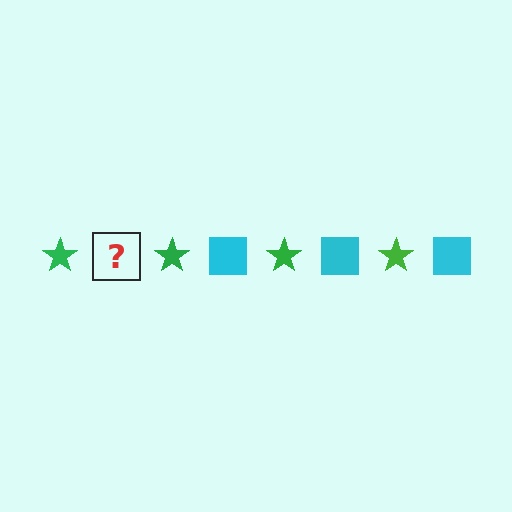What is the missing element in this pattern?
The missing element is a cyan square.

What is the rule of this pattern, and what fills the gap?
The rule is that the pattern alternates between green star and cyan square. The gap should be filled with a cyan square.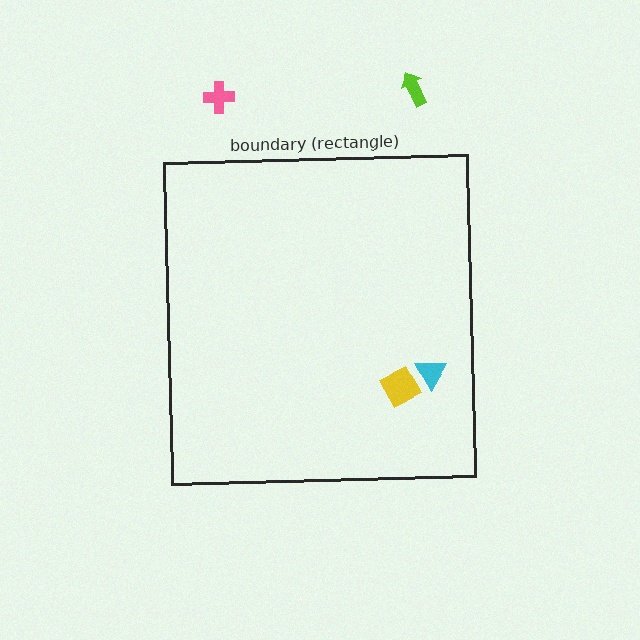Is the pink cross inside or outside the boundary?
Outside.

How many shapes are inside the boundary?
2 inside, 2 outside.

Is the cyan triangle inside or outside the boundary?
Inside.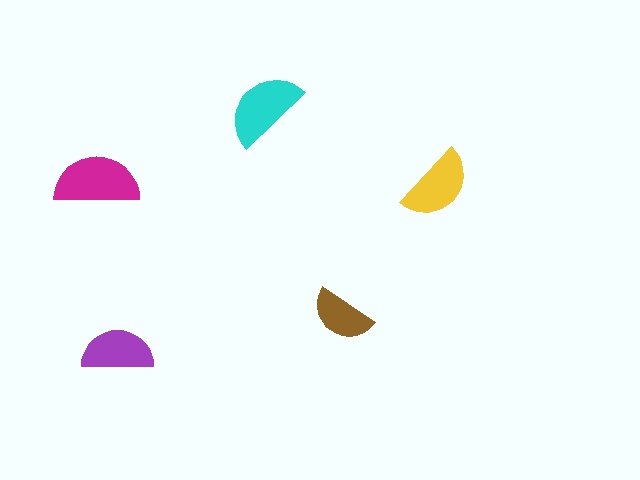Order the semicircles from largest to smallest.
the magenta one, the cyan one, the yellow one, the purple one, the brown one.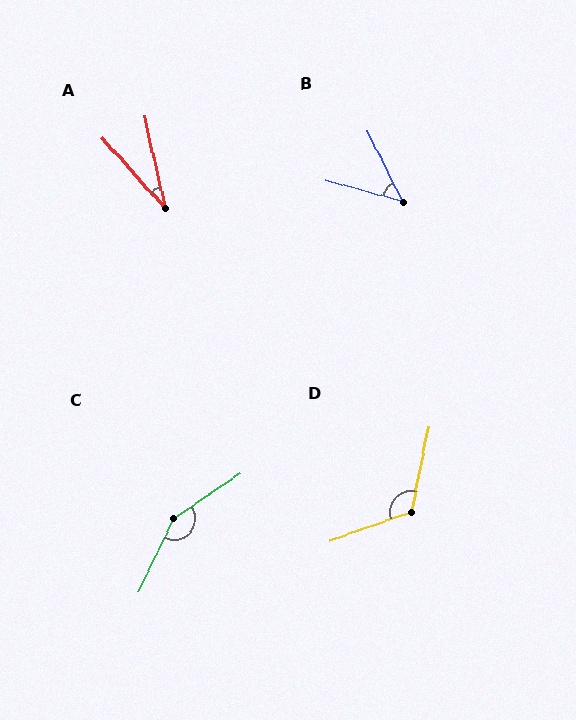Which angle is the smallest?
A, at approximately 29 degrees.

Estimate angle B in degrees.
Approximately 47 degrees.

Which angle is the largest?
C, at approximately 150 degrees.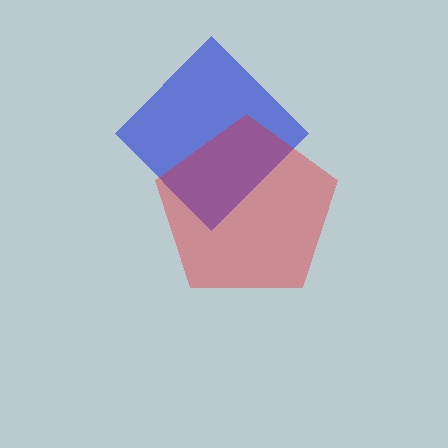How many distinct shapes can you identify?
There are 2 distinct shapes: a blue diamond, a red pentagon.